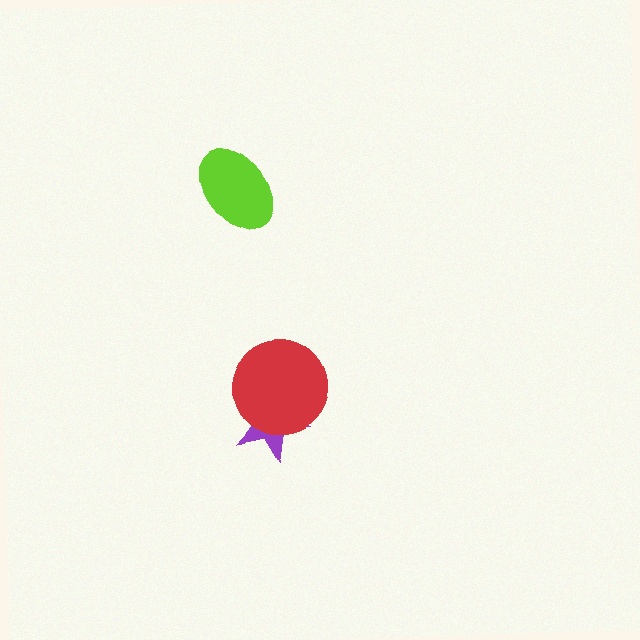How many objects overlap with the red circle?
1 object overlaps with the red circle.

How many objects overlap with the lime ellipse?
0 objects overlap with the lime ellipse.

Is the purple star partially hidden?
Yes, it is partially covered by another shape.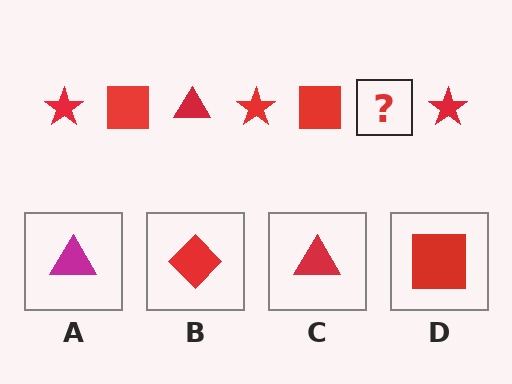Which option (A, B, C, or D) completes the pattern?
C.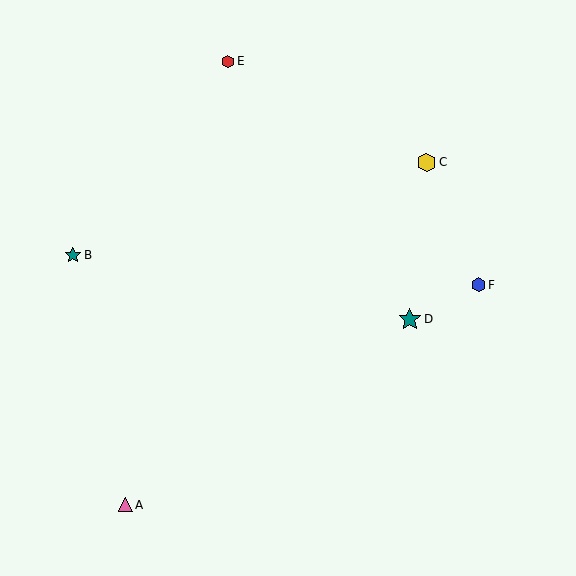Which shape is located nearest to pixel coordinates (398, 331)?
The teal star (labeled D) at (410, 319) is nearest to that location.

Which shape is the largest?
The teal star (labeled D) is the largest.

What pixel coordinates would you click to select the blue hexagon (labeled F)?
Click at (478, 285) to select the blue hexagon F.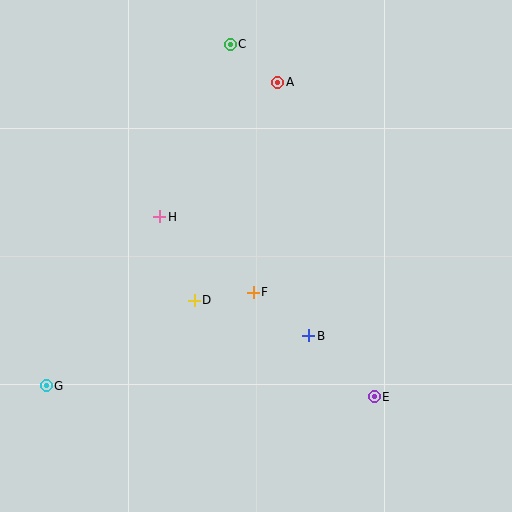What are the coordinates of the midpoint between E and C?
The midpoint between E and C is at (302, 220).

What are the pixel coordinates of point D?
Point D is at (194, 300).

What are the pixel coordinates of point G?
Point G is at (46, 386).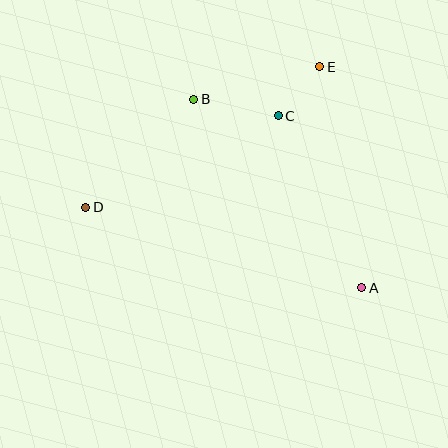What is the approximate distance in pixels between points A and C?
The distance between A and C is approximately 191 pixels.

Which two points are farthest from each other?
Points A and D are farthest from each other.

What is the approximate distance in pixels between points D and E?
The distance between D and E is approximately 273 pixels.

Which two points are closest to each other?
Points C and E are closest to each other.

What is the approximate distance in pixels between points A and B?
The distance between A and B is approximately 253 pixels.